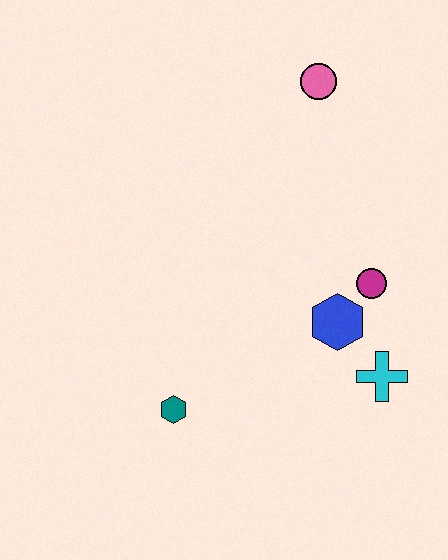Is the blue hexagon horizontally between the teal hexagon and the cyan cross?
Yes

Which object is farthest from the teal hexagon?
The pink circle is farthest from the teal hexagon.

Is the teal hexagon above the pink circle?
No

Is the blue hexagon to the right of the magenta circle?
No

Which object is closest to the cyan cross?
The blue hexagon is closest to the cyan cross.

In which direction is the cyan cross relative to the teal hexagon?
The cyan cross is to the right of the teal hexagon.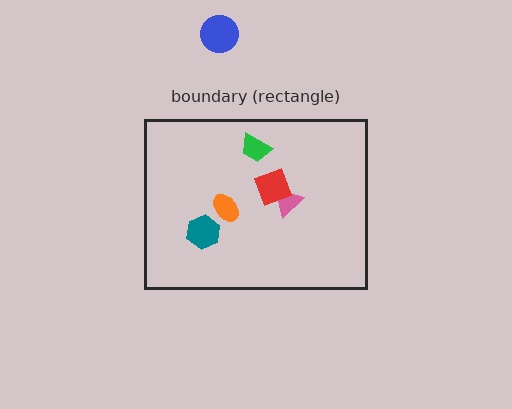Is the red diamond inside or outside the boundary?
Inside.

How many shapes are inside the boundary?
5 inside, 1 outside.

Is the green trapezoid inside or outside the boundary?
Inside.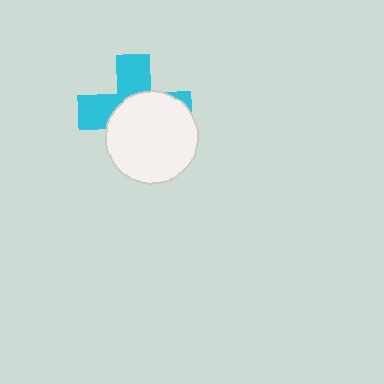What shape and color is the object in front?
The object in front is a white circle.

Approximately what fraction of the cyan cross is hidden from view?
Roughly 58% of the cyan cross is hidden behind the white circle.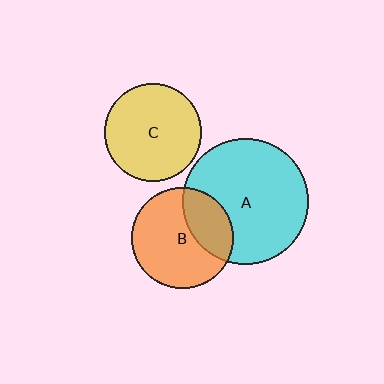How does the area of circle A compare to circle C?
Approximately 1.7 times.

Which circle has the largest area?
Circle A (cyan).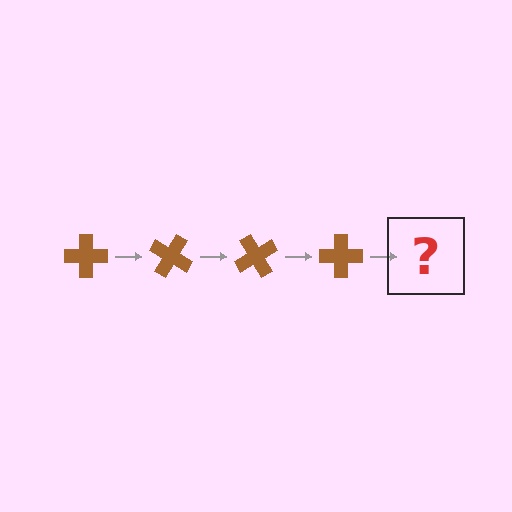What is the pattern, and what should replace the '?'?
The pattern is that the cross rotates 30 degrees each step. The '?' should be a brown cross rotated 120 degrees.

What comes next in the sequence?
The next element should be a brown cross rotated 120 degrees.